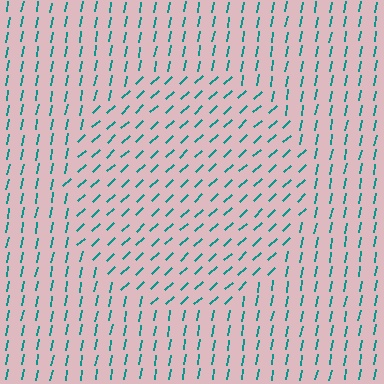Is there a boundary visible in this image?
Yes, there is a texture boundary formed by a change in line orientation.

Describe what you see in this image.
The image is filled with small teal line segments. A circle region in the image has lines oriented differently from the surrounding lines, creating a visible texture boundary.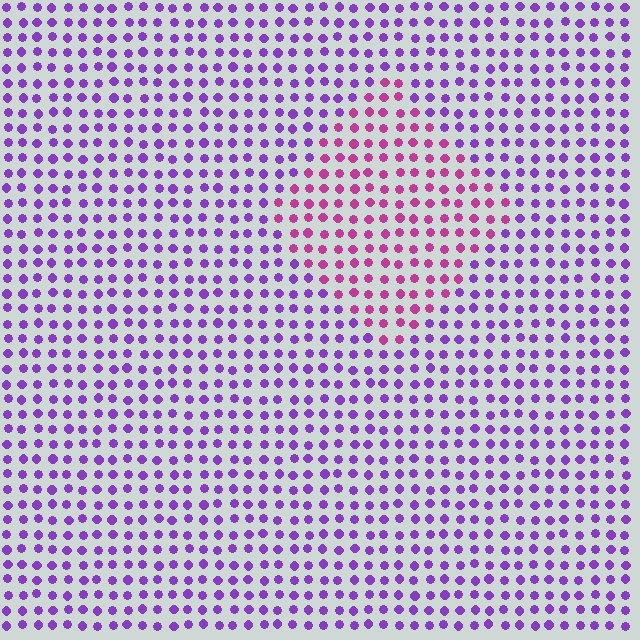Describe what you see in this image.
The image is filled with small purple elements in a uniform arrangement. A diamond-shaped region is visible where the elements are tinted to a slightly different hue, forming a subtle color boundary.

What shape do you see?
I see a diamond.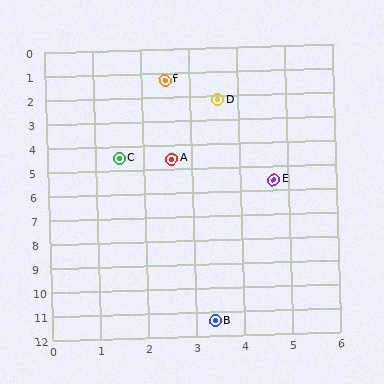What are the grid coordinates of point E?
Point E is at approximately (4.7, 5.6).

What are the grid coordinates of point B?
Point B is at approximately (3.4, 11.4).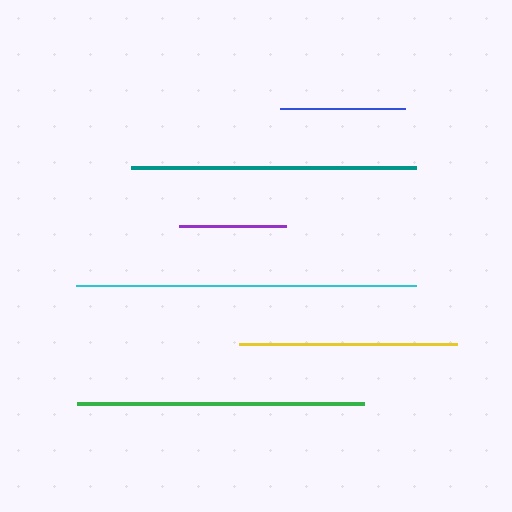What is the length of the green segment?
The green segment is approximately 287 pixels long.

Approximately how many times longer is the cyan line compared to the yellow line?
The cyan line is approximately 1.6 times the length of the yellow line.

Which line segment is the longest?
The cyan line is the longest at approximately 340 pixels.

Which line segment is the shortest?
The purple line is the shortest at approximately 107 pixels.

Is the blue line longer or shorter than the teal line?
The teal line is longer than the blue line.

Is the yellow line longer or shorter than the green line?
The green line is longer than the yellow line.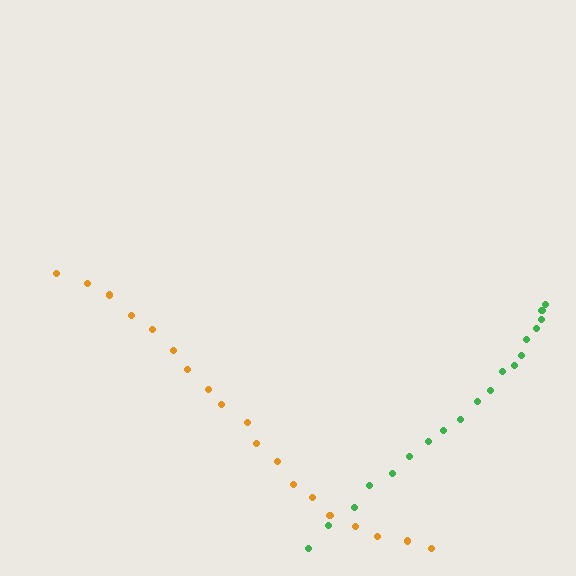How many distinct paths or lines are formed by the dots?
There are 2 distinct paths.